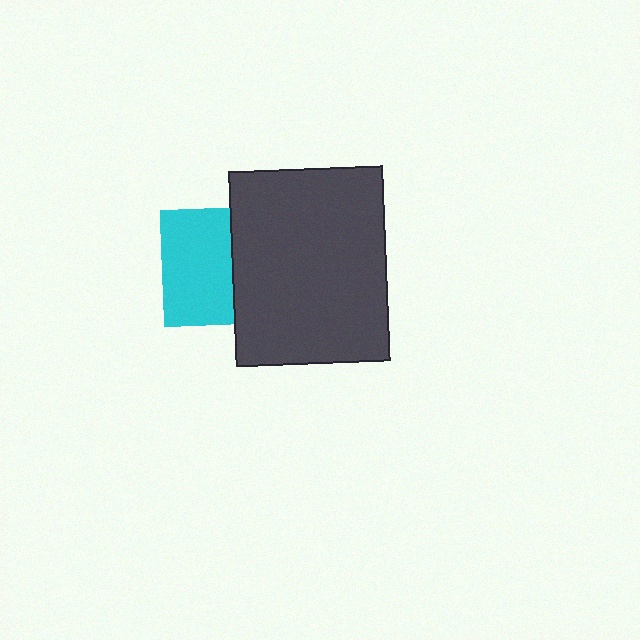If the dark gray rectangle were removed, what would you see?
You would see the complete cyan square.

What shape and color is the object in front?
The object in front is a dark gray rectangle.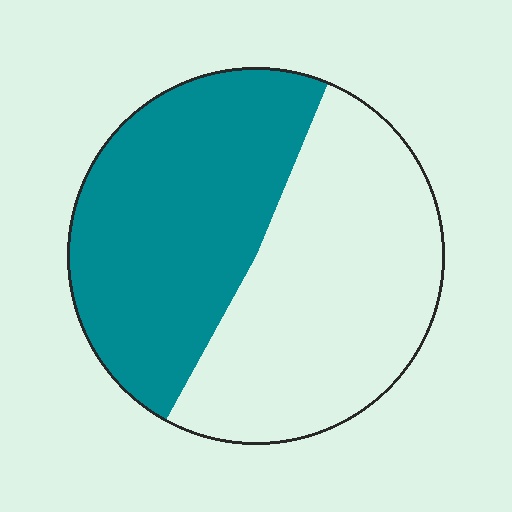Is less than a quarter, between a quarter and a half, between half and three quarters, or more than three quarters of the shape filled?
Between a quarter and a half.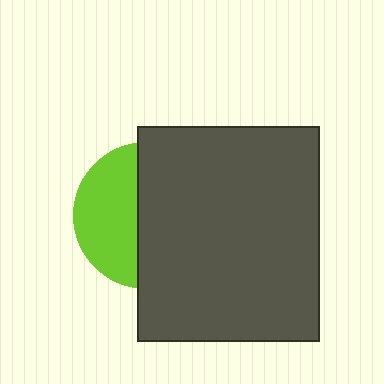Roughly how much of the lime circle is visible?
A small part of it is visible (roughly 42%).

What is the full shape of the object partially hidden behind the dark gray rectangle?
The partially hidden object is a lime circle.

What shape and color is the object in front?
The object in front is a dark gray rectangle.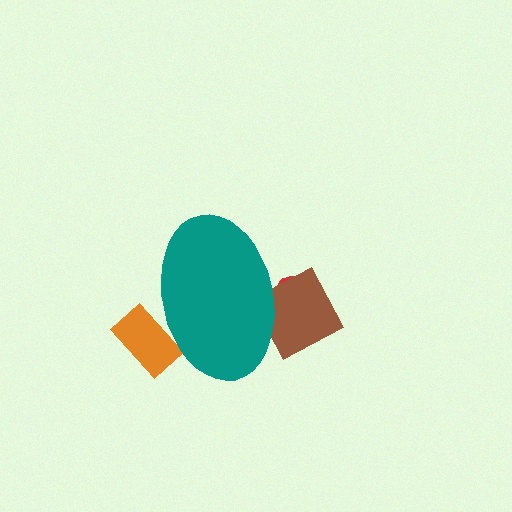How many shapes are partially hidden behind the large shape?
3 shapes are partially hidden.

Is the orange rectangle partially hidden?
Yes, the orange rectangle is partially hidden behind the teal ellipse.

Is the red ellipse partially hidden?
Yes, the red ellipse is partially hidden behind the teal ellipse.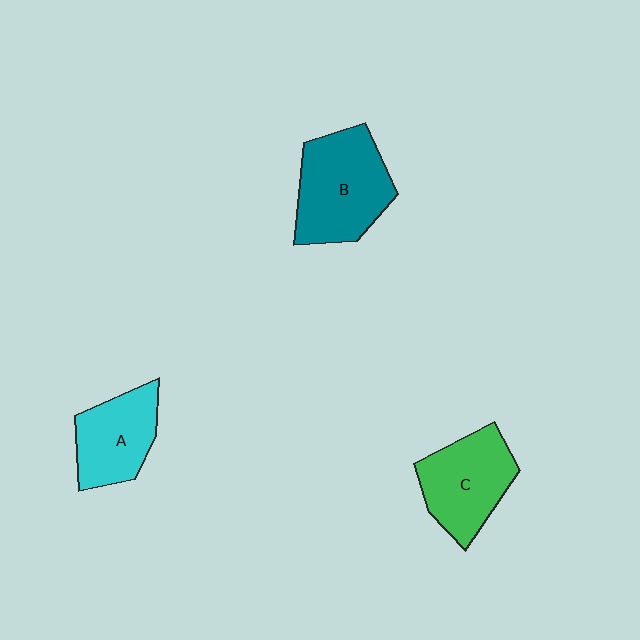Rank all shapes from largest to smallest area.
From largest to smallest: B (teal), C (green), A (cyan).